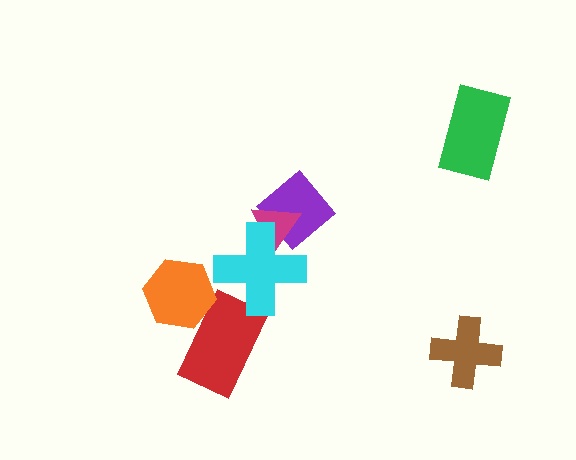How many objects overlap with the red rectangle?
2 objects overlap with the red rectangle.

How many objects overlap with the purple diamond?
1 object overlaps with the purple diamond.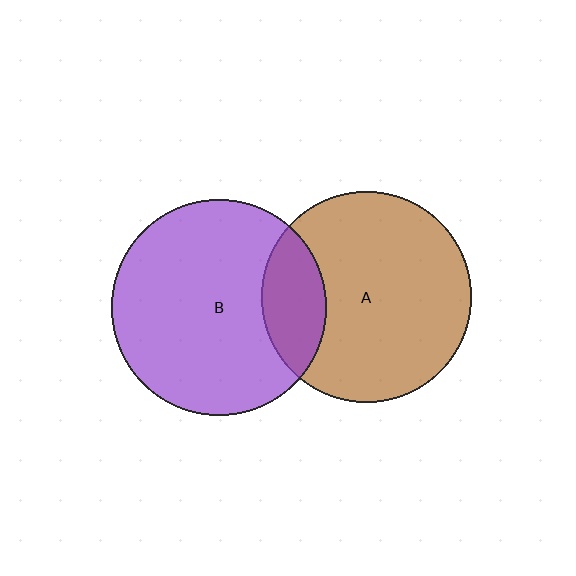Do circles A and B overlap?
Yes.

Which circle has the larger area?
Circle B (purple).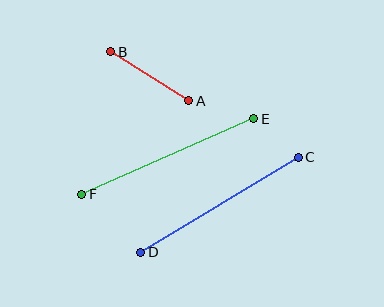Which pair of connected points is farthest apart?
Points E and F are farthest apart.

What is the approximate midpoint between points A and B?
The midpoint is at approximately (150, 76) pixels.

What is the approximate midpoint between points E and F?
The midpoint is at approximately (168, 157) pixels.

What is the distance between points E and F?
The distance is approximately 188 pixels.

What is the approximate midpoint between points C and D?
The midpoint is at approximately (219, 205) pixels.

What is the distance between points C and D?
The distance is approximately 184 pixels.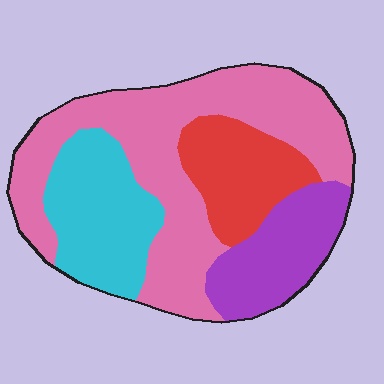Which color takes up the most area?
Pink, at roughly 45%.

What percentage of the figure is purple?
Purple takes up between a sixth and a third of the figure.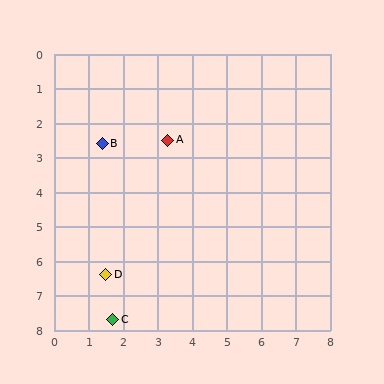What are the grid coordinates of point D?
Point D is at approximately (1.5, 6.4).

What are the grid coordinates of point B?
Point B is at approximately (1.4, 2.6).